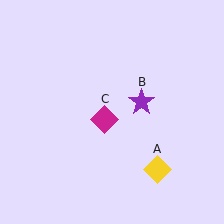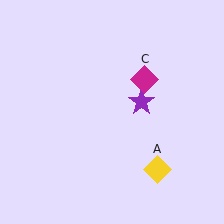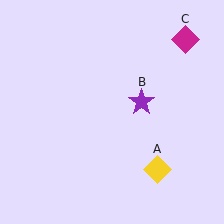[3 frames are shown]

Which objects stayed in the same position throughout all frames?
Yellow diamond (object A) and purple star (object B) remained stationary.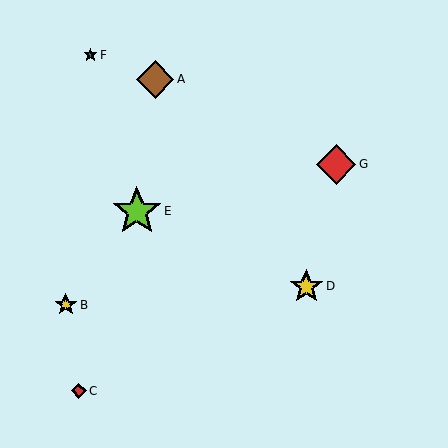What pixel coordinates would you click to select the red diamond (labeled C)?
Click at (78, 390) to select the red diamond C.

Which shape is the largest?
The lime star (labeled E) is the largest.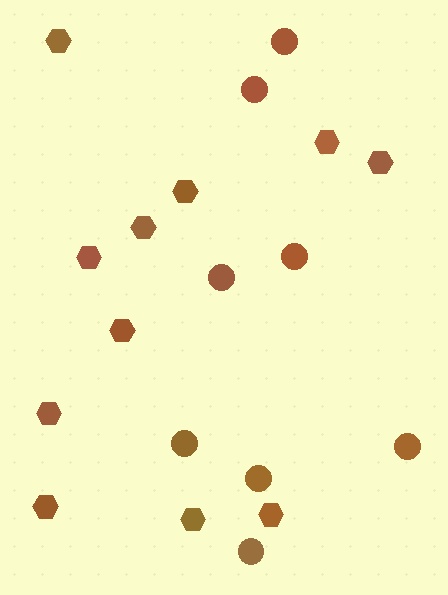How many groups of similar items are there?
There are 2 groups: one group of circles (8) and one group of hexagons (11).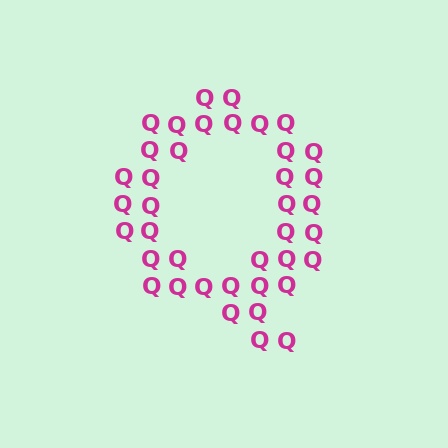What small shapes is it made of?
It is made of small letter Q's.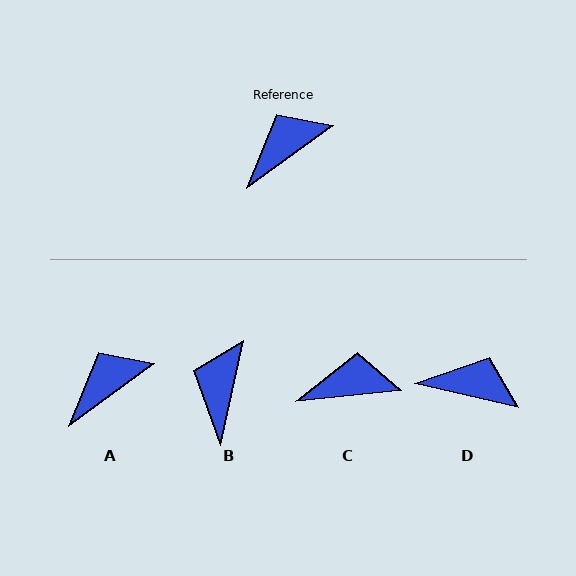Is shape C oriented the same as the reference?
No, it is off by about 30 degrees.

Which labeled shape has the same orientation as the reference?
A.